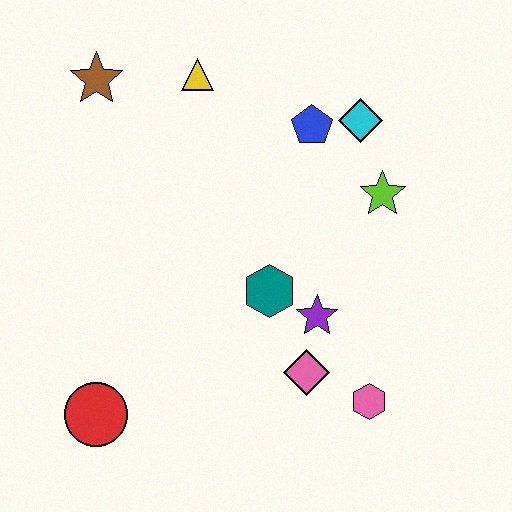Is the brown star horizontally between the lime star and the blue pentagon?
No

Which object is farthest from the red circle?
The cyan diamond is farthest from the red circle.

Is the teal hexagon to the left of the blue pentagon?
Yes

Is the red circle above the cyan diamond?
No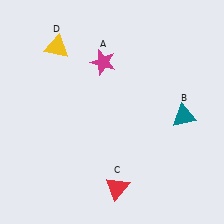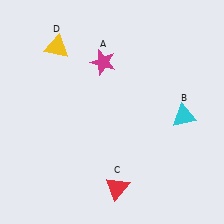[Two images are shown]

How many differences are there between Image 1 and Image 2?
There is 1 difference between the two images.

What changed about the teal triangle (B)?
In Image 1, B is teal. In Image 2, it changed to cyan.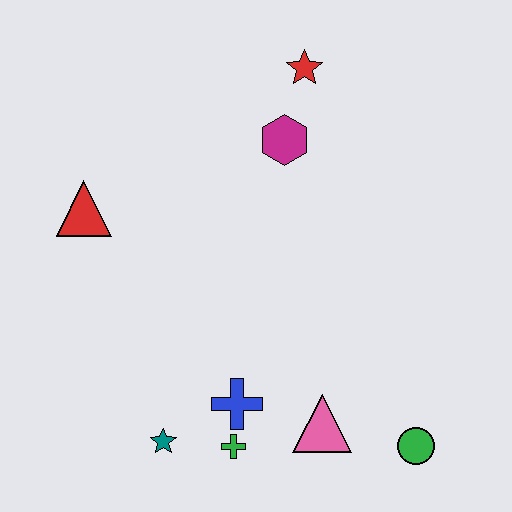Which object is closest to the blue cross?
The green cross is closest to the blue cross.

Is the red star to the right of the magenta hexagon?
Yes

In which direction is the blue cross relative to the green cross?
The blue cross is above the green cross.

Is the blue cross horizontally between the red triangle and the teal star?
No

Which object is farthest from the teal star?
The red star is farthest from the teal star.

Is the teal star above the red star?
No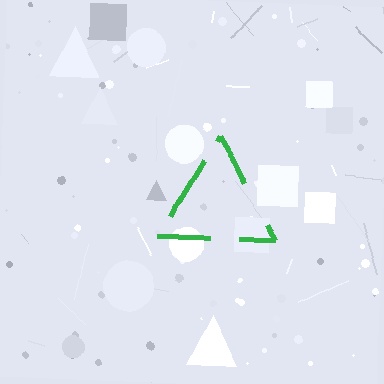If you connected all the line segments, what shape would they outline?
They would outline a triangle.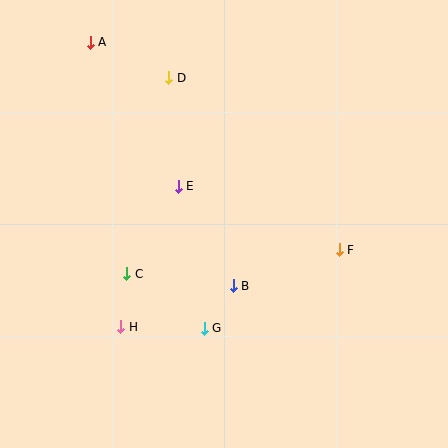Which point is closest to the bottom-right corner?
Point F is closest to the bottom-right corner.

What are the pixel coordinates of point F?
Point F is at (339, 250).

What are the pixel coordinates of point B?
Point B is at (233, 286).